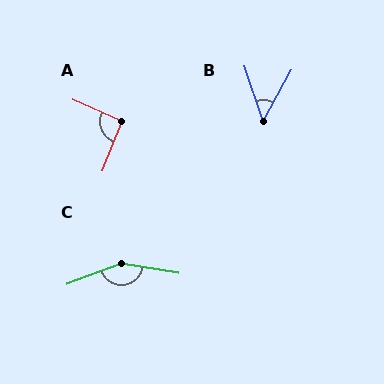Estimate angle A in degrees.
Approximately 92 degrees.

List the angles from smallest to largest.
B (48°), A (92°), C (150°).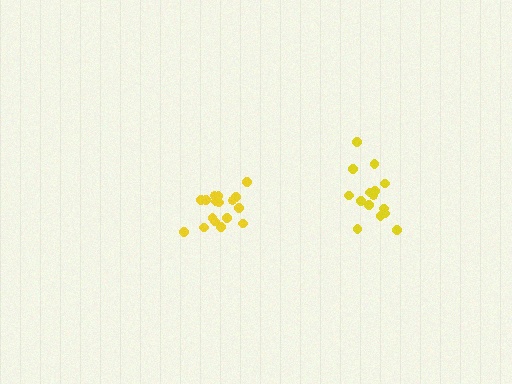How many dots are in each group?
Group 1: 17 dots, Group 2: 15 dots (32 total).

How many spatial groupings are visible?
There are 2 spatial groupings.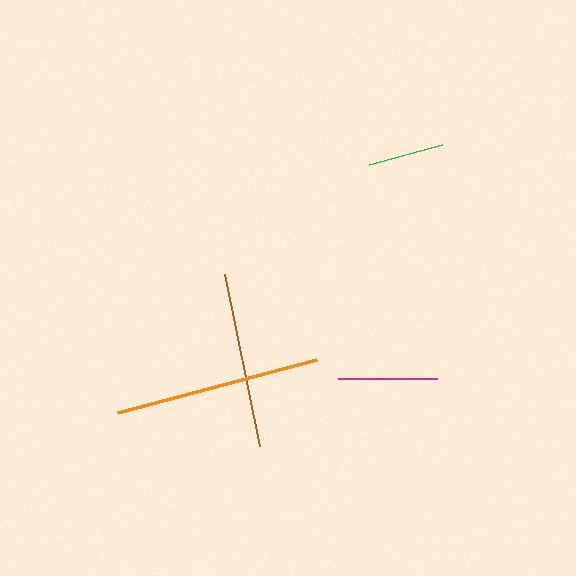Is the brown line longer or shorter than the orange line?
The orange line is longer than the brown line.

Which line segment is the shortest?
The green line is the shortest at approximately 75 pixels.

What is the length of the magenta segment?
The magenta segment is approximately 99 pixels long.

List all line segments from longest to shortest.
From longest to shortest: orange, brown, magenta, green.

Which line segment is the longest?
The orange line is the longest at approximately 206 pixels.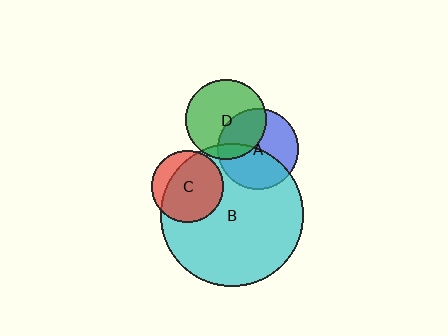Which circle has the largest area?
Circle B (cyan).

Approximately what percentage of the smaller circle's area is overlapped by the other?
Approximately 45%.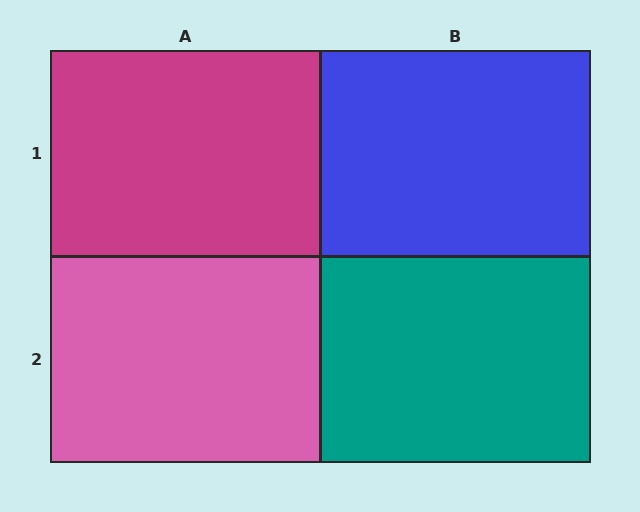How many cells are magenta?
1 cell is magenta.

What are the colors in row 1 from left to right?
Magenta, blue.